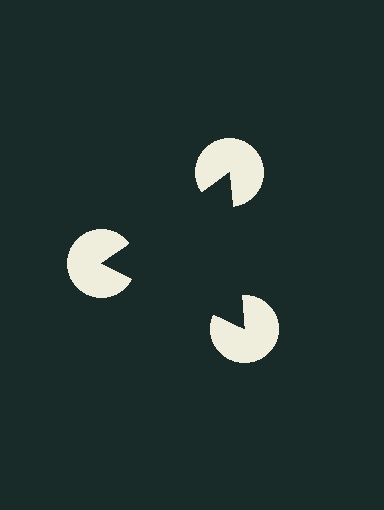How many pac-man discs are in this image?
There are 3 — one at each vertex of the illusory triangle.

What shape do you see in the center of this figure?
An illusory triangle — its edges are inferred from the aligned wedge cuts in the pac-man discs, not physically drawn.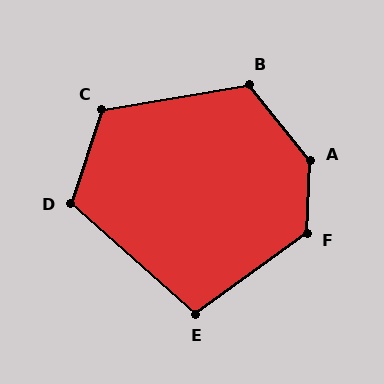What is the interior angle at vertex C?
Approximately 118 degrees (obtuse).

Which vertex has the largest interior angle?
A, at approximately 139 degrees.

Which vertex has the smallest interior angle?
E, at approximately 103 degrees.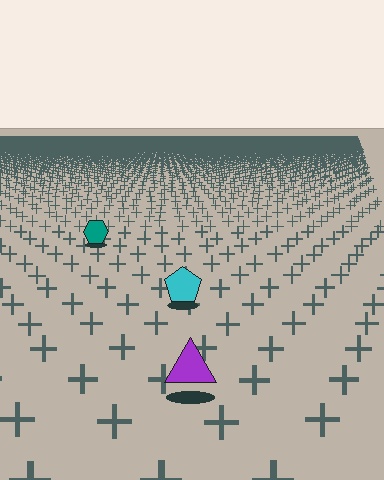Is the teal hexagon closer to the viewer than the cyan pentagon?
No. The cyan pentagon is closer — you can tell from the texture gradient: the ground texture is coarser near it.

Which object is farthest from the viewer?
The teal hexagon is farthest from the viewer. It appears smaller and the ground texture around it is denser.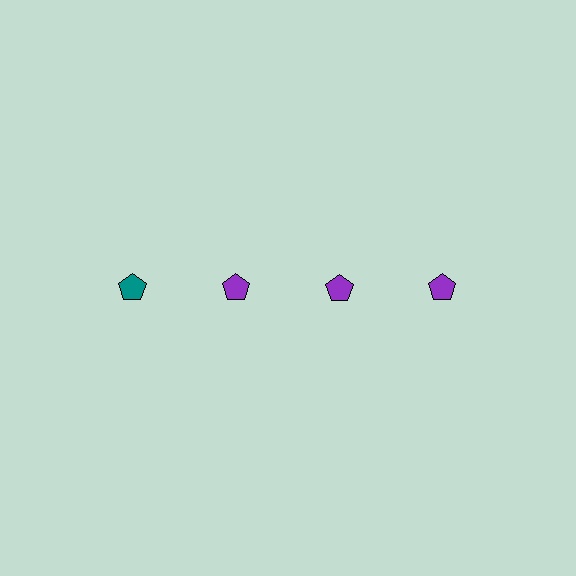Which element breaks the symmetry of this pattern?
The teal pentagon in the top row, leftmost column breaks the symmetry. All other shapes are purple pentagons.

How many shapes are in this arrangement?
There are 4 shapes arranged in a grid pattern.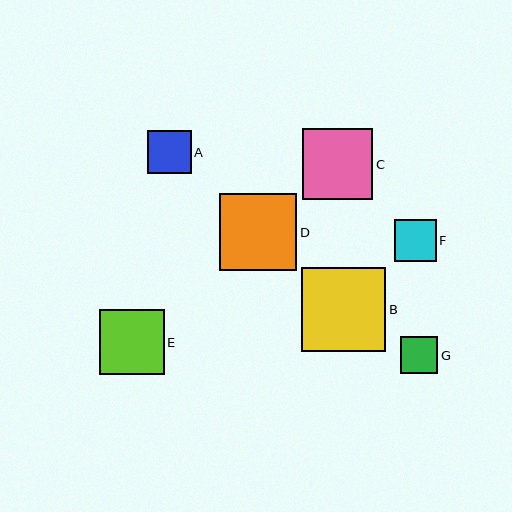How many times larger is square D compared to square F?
Square D is approximately 1.9 times the size of square F.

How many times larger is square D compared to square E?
Square D is approximately 1.2 times the size of square E.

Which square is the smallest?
Square G is the smallest with a size of approximately 37 pixels.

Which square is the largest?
Square B is the largest with a size of approximately 84 pixels.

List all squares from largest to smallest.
From largest to smallest: B, D, C, E, A, F, G.